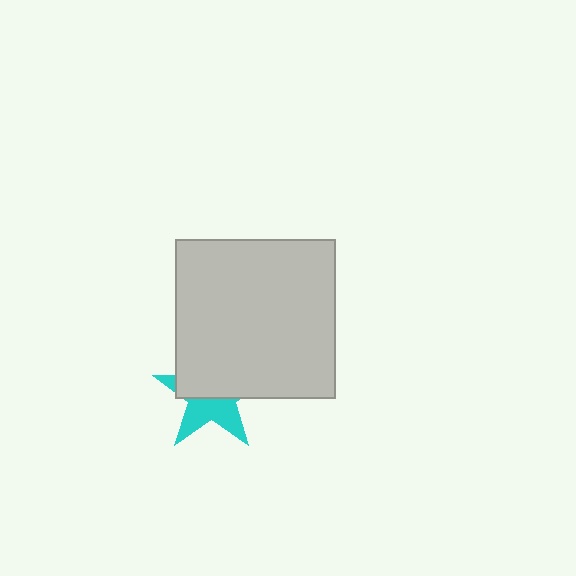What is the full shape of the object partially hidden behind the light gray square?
The partially hidden object is a cyan star.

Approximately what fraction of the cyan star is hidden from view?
Roughly 56% of the cyan star is hidden behind the light gray square.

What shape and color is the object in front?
The object in front is a light gray square.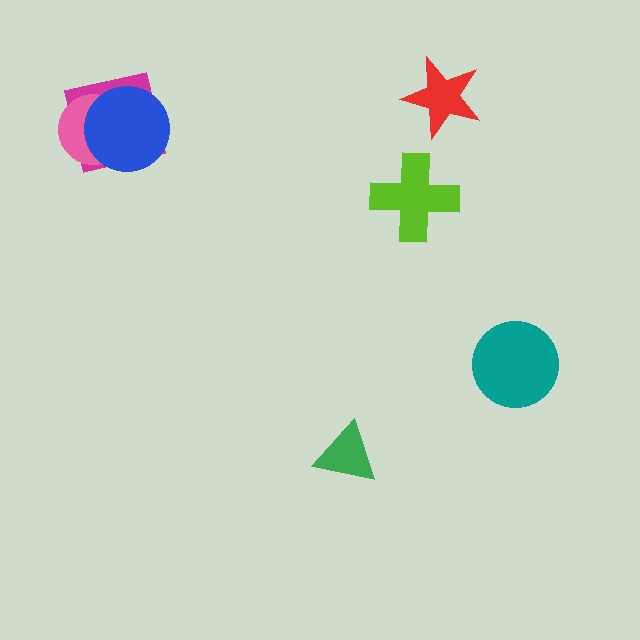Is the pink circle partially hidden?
Yes, it is partially covered by another shape.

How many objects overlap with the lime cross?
0 objects overlap with the lime cross.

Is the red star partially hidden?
No, no other shape covers it.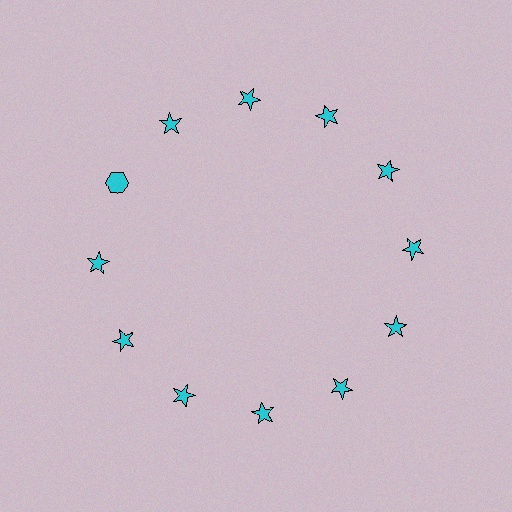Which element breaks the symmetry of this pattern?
The cyan hexagon at roughly the 10 o'clock position breaks the symmetry. All other shapes are cyan stars.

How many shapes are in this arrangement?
There are 12 shapes arranged in a ring pattern.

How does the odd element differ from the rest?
It has a different shape: hexagon instead of star.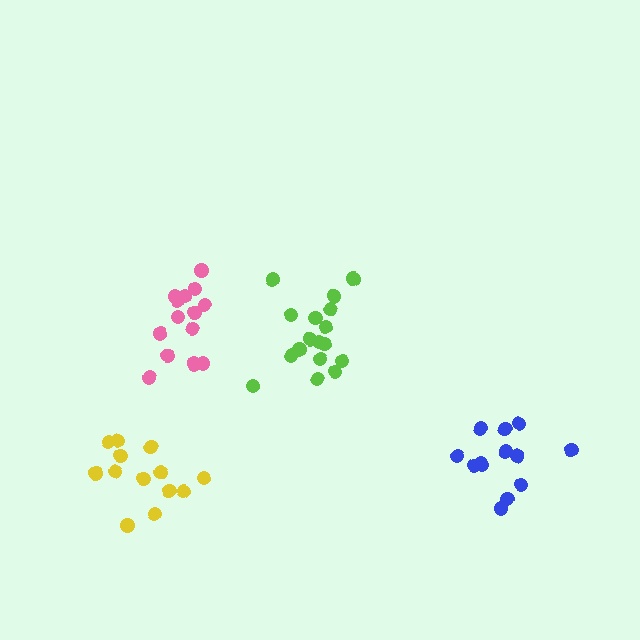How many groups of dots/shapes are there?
There are 4 groups.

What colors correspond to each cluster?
The clusters are colored: lime, yellow, blue, pink.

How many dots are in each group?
Group 1: 17 dots, Group 2: 13 dots, Group 3: 13 dots, Group 4: 15 dots (58 total).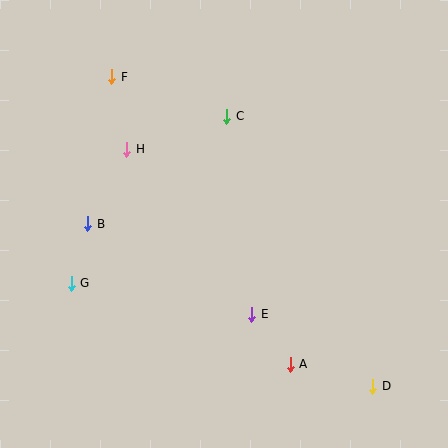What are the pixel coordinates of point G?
Point G is at (71, 283).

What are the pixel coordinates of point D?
Point D is at (373, 386).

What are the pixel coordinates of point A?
Point A is at (290, 364).